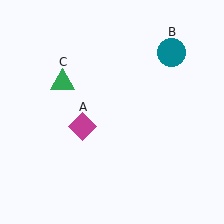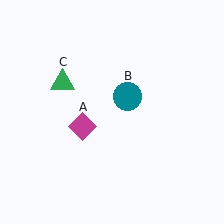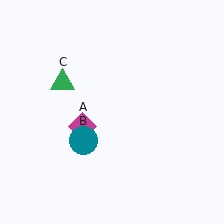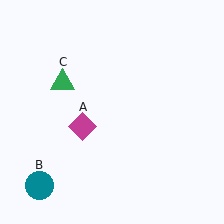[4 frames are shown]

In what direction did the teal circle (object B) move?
The teal circle (object B) moved down and to the left.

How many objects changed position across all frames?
1 object changed position: teal circle (object B).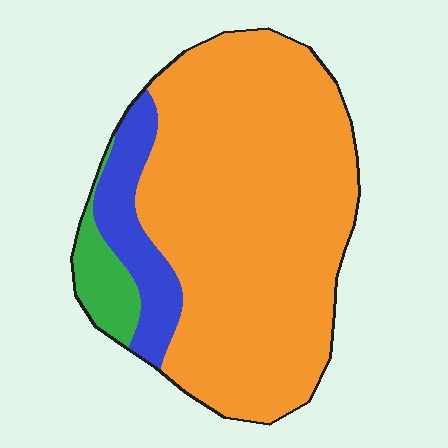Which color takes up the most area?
Orange, at roughly 80%.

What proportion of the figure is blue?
Blue covers around 15% of the figure.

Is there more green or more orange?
Orange.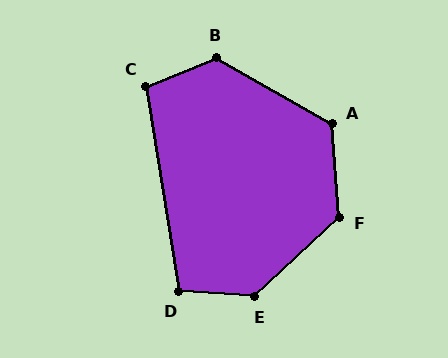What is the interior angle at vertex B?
Approximately 128 degrees (obtuse).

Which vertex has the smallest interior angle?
C, at approximately 103 degrees.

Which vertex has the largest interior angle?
E, at approximately 133 degrees.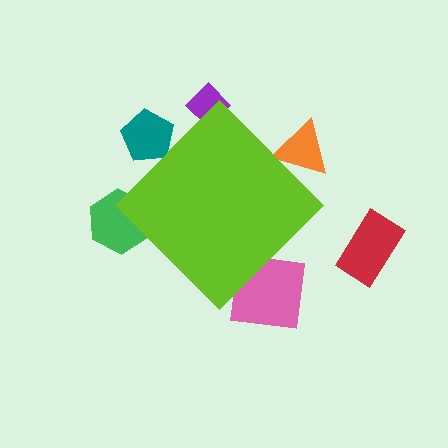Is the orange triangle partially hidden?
Yes, the orange triangle is partially hidden behind the lime diamond.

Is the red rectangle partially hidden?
No, the red rectangle is fully visible.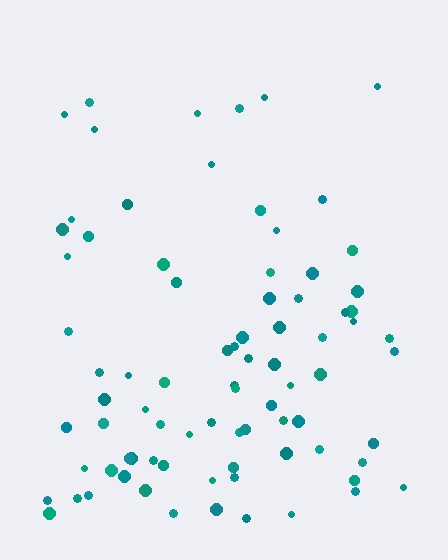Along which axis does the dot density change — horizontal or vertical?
Vertical.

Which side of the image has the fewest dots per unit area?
The top.